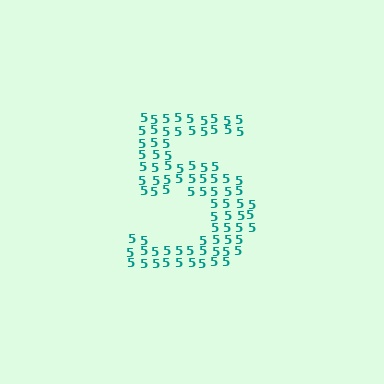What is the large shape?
The large shape is the digit 5.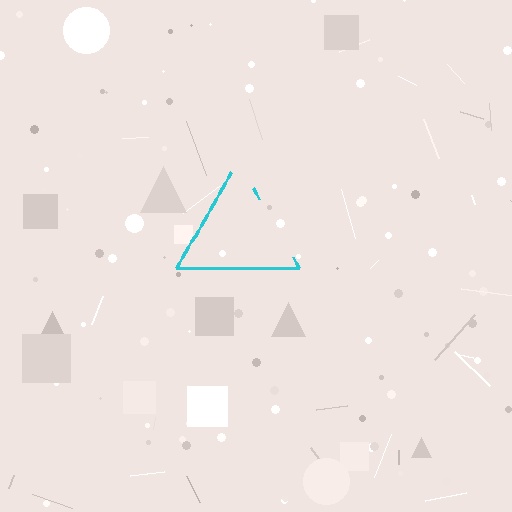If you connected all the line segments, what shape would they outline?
They would outline a triangle.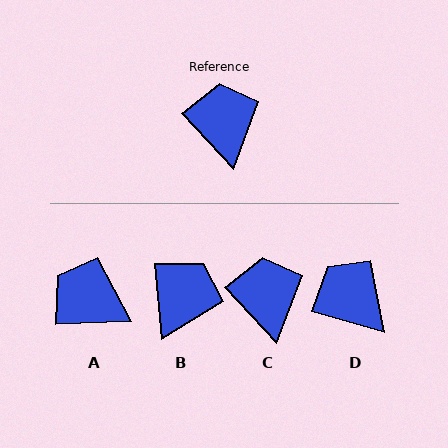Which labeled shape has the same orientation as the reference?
C.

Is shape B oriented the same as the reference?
No, it is off by about 38 degrees.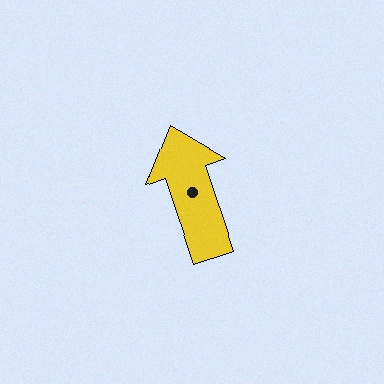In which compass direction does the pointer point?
North.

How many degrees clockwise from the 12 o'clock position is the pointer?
Approximately 341 degrees.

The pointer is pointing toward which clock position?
Roughly 11 o'clock.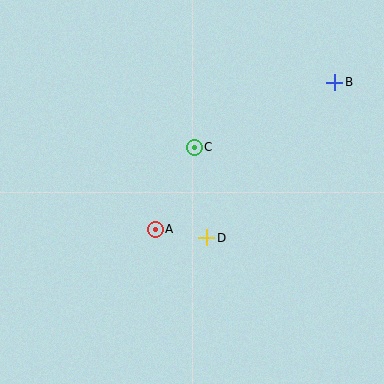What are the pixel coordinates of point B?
Point B is at (335, 82).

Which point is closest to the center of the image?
Point C at (194, 147) is closest to the center.